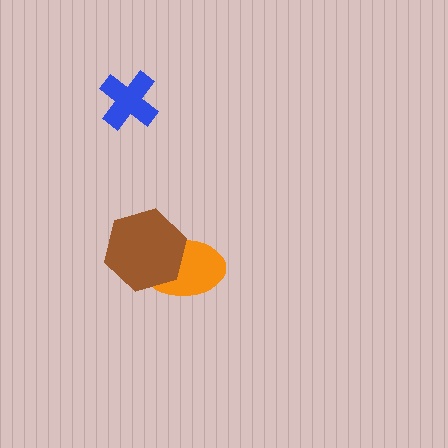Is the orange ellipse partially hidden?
Yes, it is partially covered by another shape.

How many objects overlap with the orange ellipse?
1 object overlaps with the orange ellipse.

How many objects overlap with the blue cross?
0 objects overlap with the blue cross.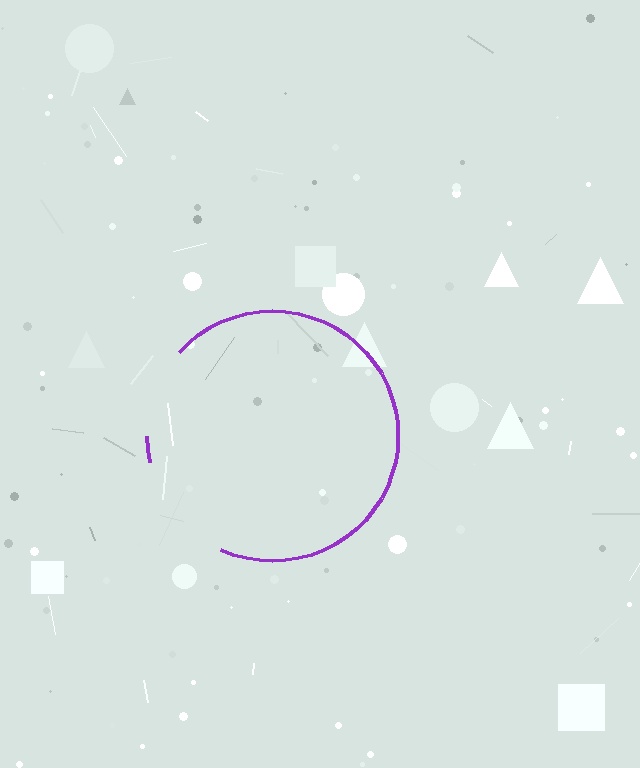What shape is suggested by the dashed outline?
The dashed outline suggests a circle.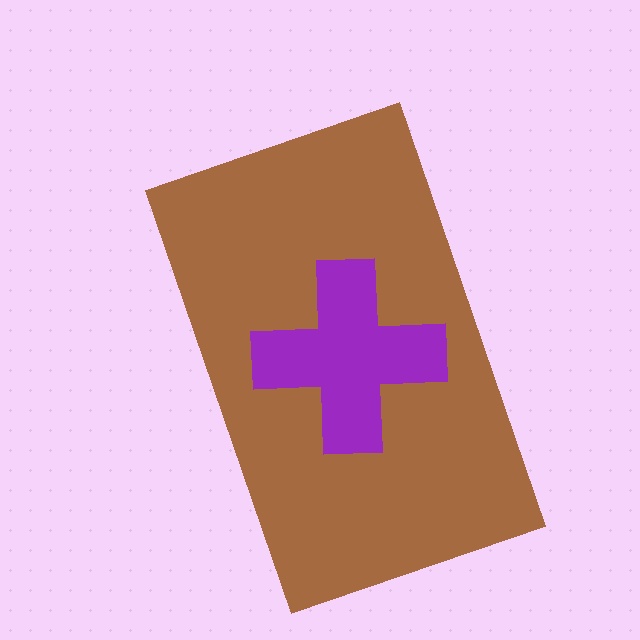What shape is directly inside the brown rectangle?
The purple cross.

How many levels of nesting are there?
2.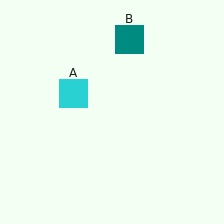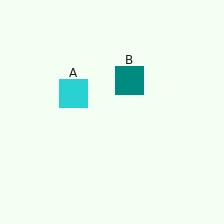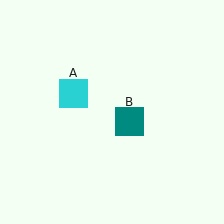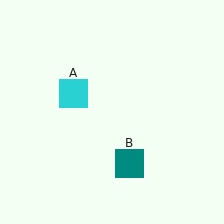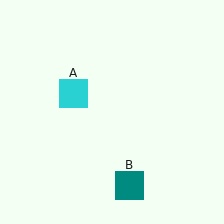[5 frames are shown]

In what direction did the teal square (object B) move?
The teal square (object B) moved down.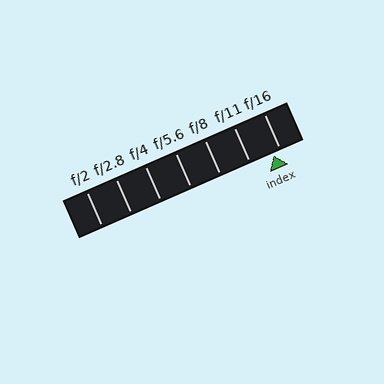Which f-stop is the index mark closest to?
The index mark is closest to f/16.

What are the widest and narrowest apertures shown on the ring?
The widest aperture shown is f/2 and the narrowest is f/16.